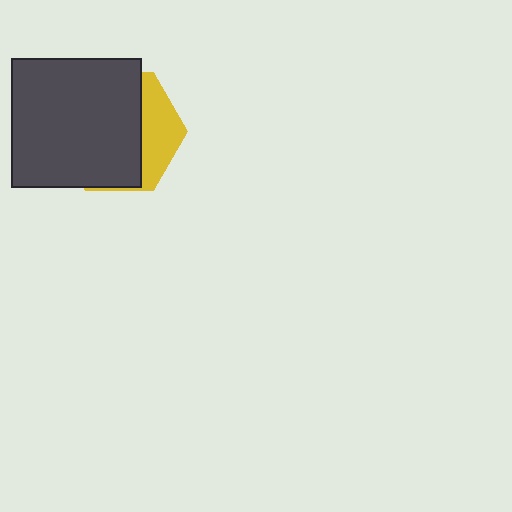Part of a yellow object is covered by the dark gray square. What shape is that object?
It is a hexagon.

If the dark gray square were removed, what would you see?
You would see the complete yellow hexagon.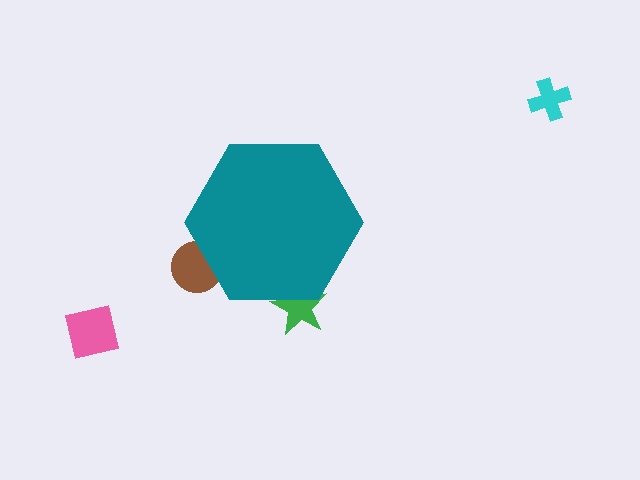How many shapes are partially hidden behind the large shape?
2 shapes are partially hidden.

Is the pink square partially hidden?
No, the pink square is fully visible.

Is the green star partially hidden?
Yes, the green star is partially hidden behind the teal hexagon.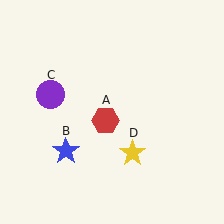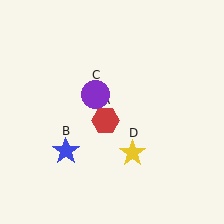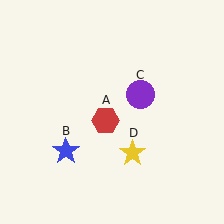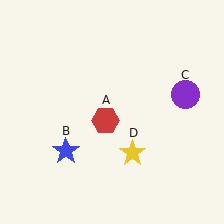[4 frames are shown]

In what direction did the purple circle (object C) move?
The purple circle (object C) moved right.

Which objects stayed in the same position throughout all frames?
Red hexagon (object A) and blue star (object B) and yellow star (object D) remained stationary.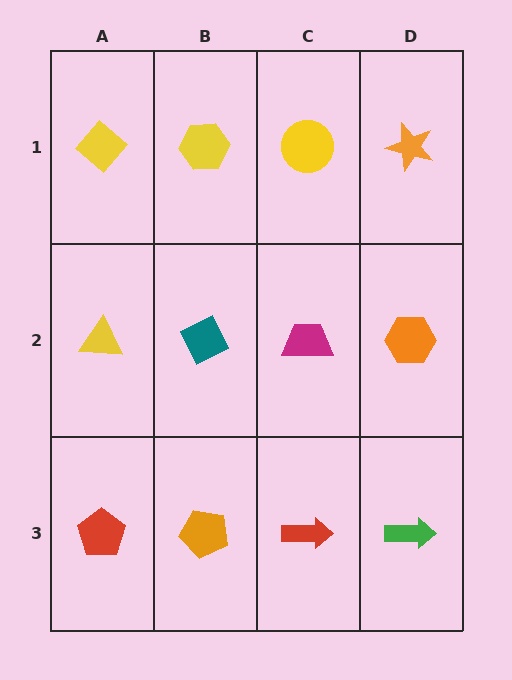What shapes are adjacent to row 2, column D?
An orange star (row 1, column D), a green arrow (row 3, column D), a magenta trapezoid (row 2, column C).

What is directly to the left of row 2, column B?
A yellow triangle.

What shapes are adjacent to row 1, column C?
A magenta trapezoid (row 2, column C), a yellow hexagon (row 1, column B), an orange star (row 1, column D).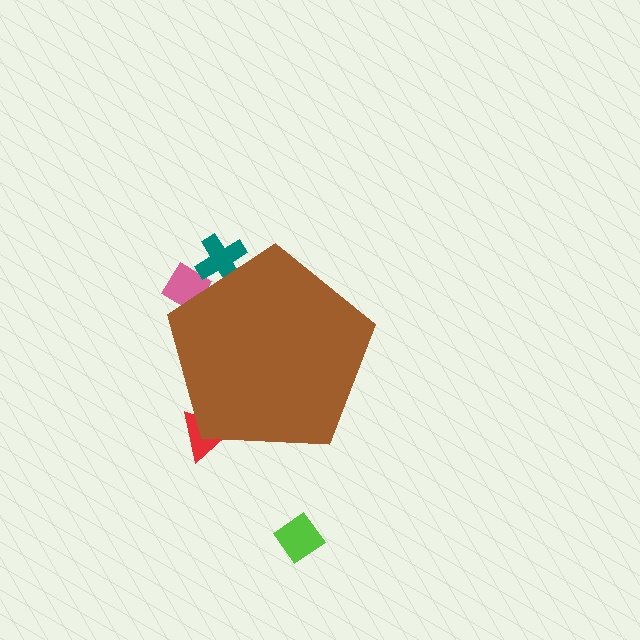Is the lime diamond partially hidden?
No, the lime diamond is fully visible.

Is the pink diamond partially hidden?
Yes, the pink diamond is partially hidden behind the brown pentagon.